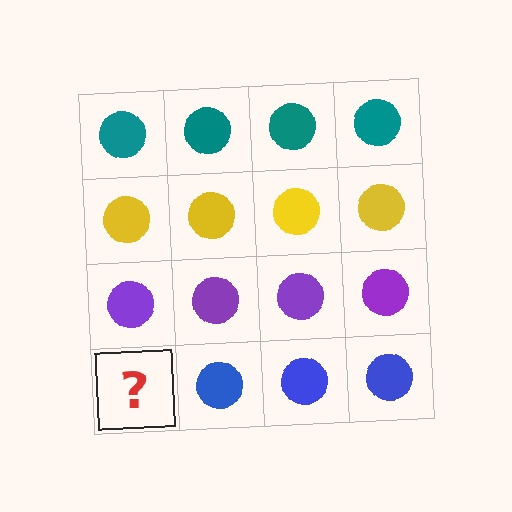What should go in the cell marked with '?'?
The missing cell should contain a blue circle.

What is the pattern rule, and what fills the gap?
The rule is that each row has a consistent color. The gap should be filled with a blue circle.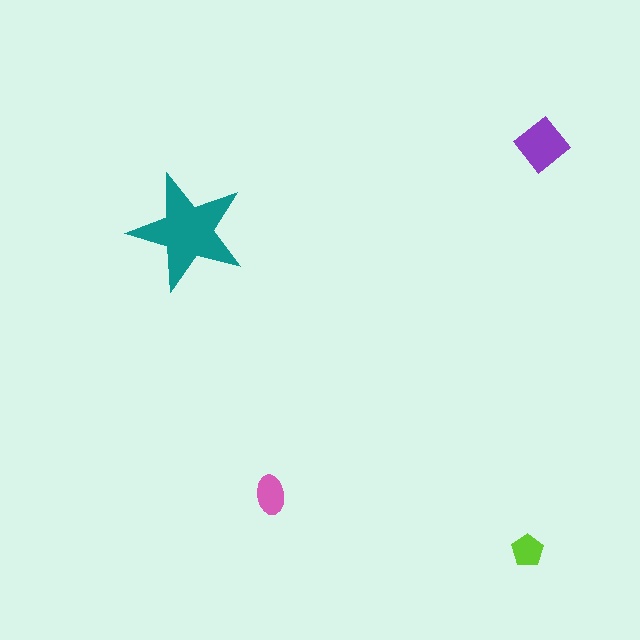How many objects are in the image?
There are 4 objects in the image.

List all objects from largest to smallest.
The teal star, the purple diamond, the pink ellipse, the lime pentagon.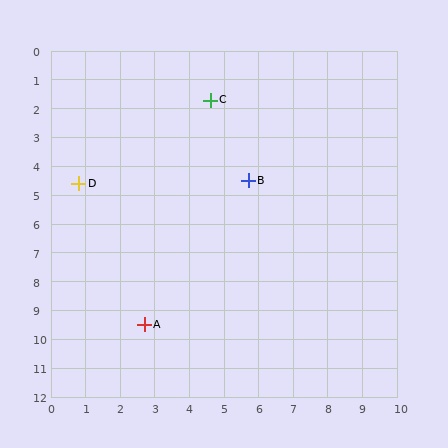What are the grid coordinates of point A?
Point A is at approximately (2.7, 9.5).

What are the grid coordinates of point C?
Point C is at approximately (4.6, 1.7).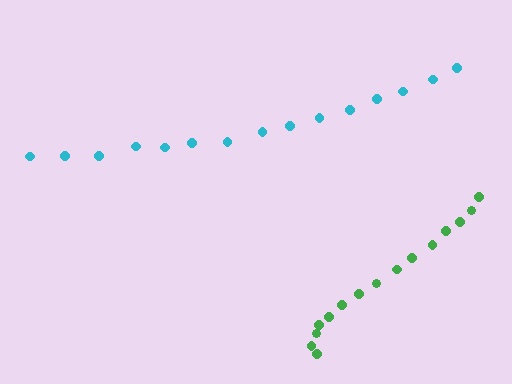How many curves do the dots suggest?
There are 2 distinct paths.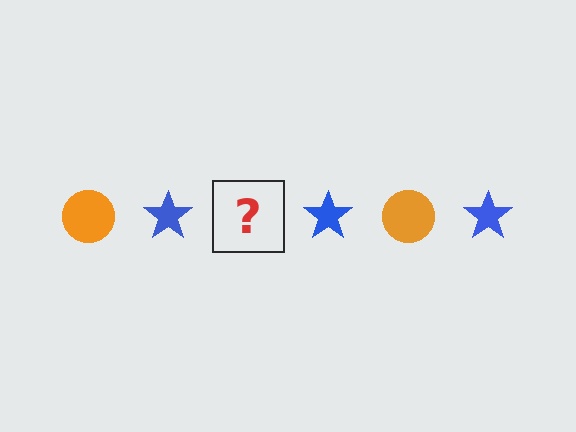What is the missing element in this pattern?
The missing element is an orange circle.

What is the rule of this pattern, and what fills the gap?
The rule is that the pattern alternates between orange circle and blue star. The gap should be filled with an orange circle.